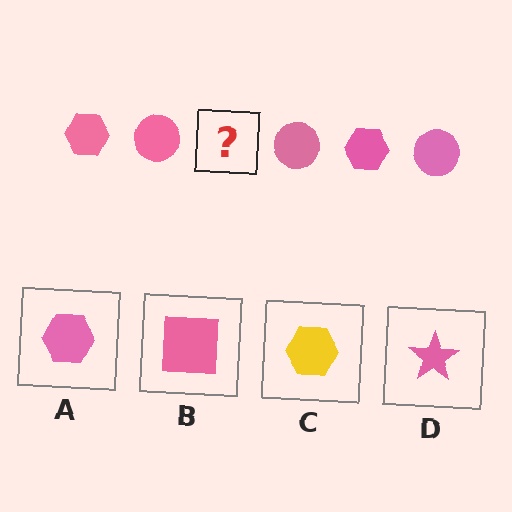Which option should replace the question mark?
Option A.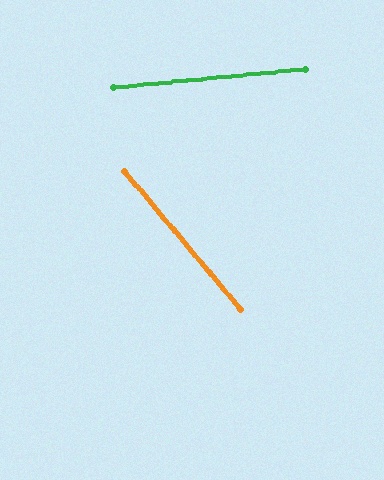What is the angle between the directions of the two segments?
Approximately 55 degrees.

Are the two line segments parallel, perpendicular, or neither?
Neither parallel nor perpendicular — they differ by about 55°.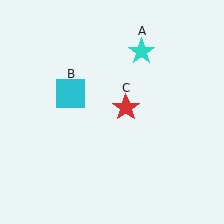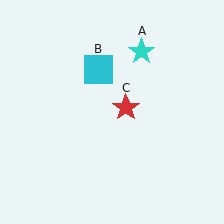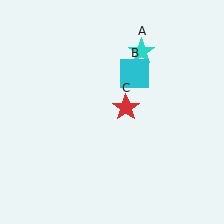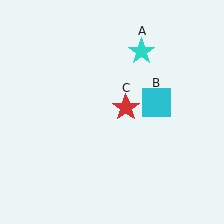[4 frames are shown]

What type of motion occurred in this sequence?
The cyan square (object B) rotated clockwise around the center of the scene.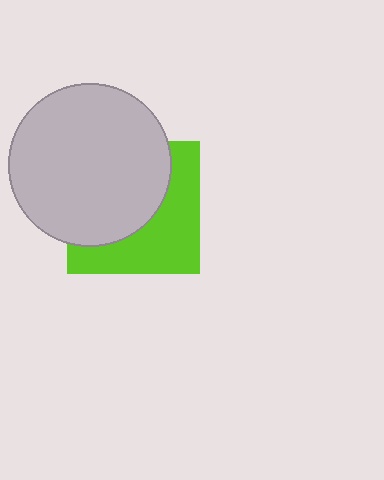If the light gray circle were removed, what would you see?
You would see the complete lime square.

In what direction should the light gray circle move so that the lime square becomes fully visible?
The light gray circle should move toward the upper-left. That is the shortest direction to clear the overlap and leave the lime square fully visible.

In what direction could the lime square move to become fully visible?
The lime square could move toward the lower-right. That would shift it out from behind the light gray circle entirely.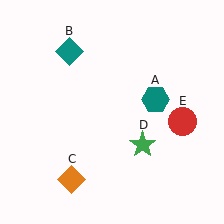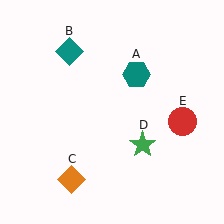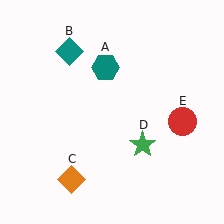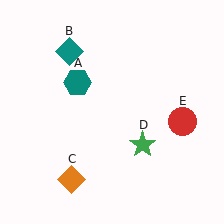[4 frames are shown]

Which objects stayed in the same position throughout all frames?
Teal diamond (object B) and orange diamond (object C) and green star (object D) and red circle (object E) remained stationary.